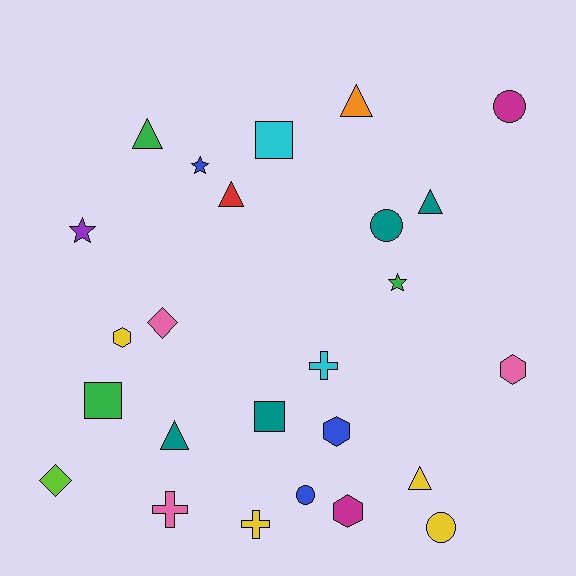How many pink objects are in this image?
There are 3 pink objects.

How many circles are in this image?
There are 4 circles.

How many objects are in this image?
There are 25 objects.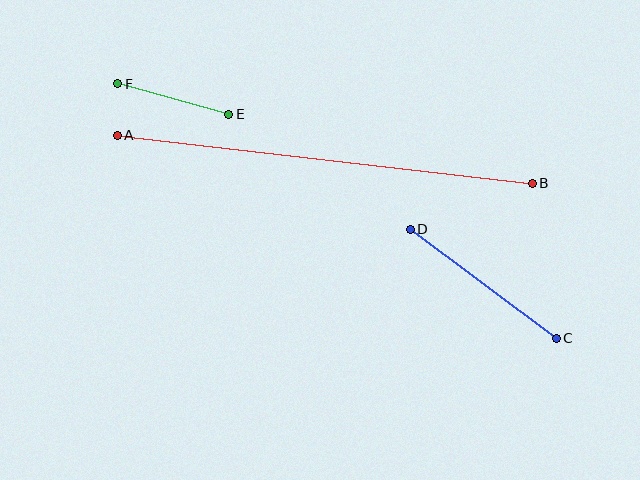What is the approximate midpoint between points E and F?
The midpoint is at approximately (173, 99) pixels.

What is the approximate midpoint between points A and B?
The midpoint is at approximately (325, 159) pixels.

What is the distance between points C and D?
The distance is approximately 182 pixels.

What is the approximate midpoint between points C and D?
The midpoint is at approximately (483, 284) pixels.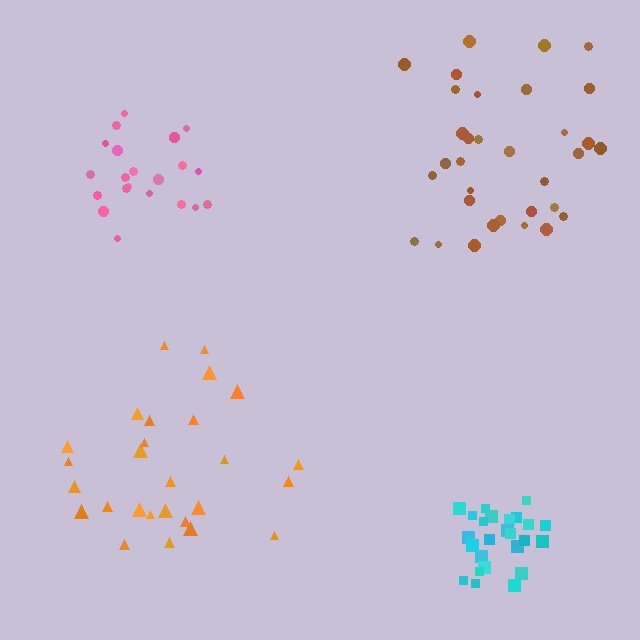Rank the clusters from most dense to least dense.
cyan, pink, brown, orange.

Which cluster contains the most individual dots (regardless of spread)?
Brown (33).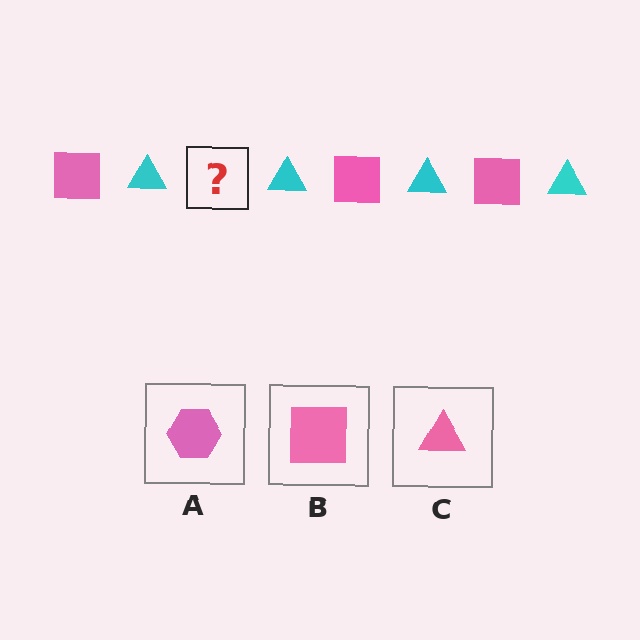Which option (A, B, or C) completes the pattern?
B.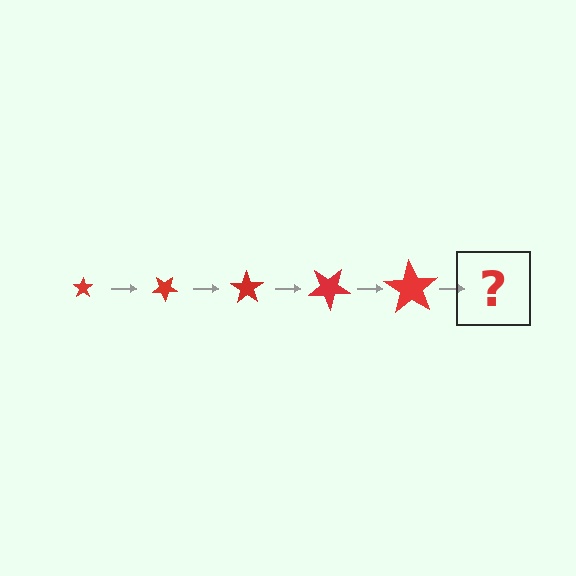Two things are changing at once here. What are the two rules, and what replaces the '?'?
The two rules are that the star grows larger each step and it rotates 35 degrees each step. The '?' should be a star, larger than the previous one and rotated 175 degrees from the start.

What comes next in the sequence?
The next element should be a star, larger than the previous one and rotated 175 degrees from the start.